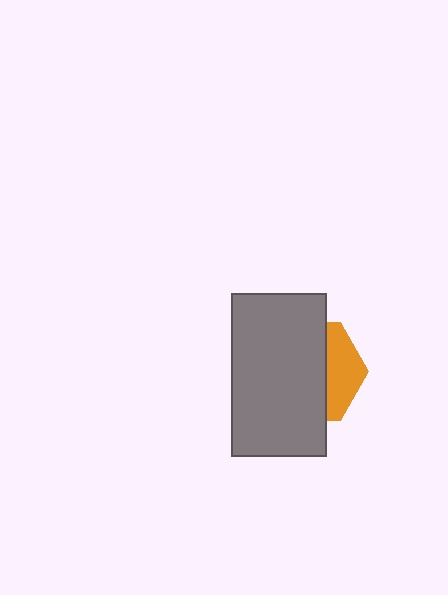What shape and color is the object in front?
The object in front is a gray rectangle.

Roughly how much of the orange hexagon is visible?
A small part of it is visible (roughly 32%).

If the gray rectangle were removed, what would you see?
You would see the complete orange hexagon.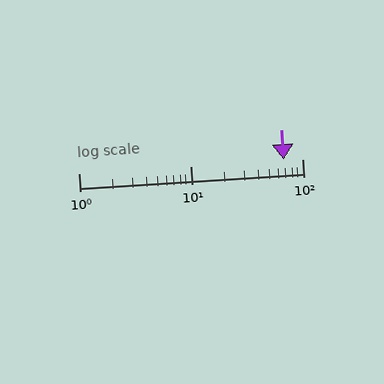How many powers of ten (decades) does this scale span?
The scale spans 2 decades, from 1 to 100.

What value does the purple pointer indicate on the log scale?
The pointer indicates approximately 68.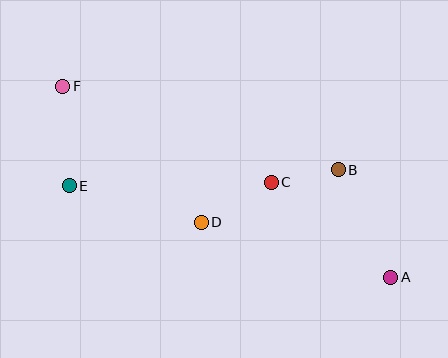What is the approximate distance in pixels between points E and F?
The distance between E and F is approximately 99 pixels.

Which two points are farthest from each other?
Points A and F are farthest from each other.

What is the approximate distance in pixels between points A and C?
The distance between A and C is approximately 152 pixels.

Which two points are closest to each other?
Points B and C are closest to each other.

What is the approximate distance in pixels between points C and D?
The distance between C and D is approximately 81 pixels.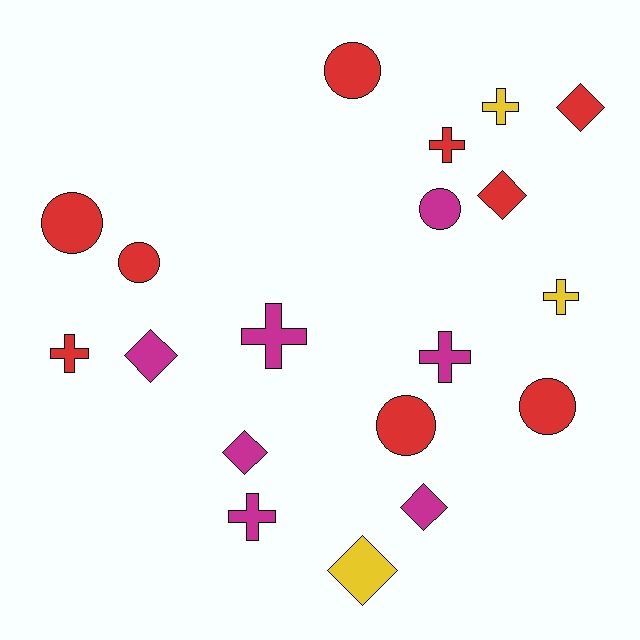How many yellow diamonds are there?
There is 1 yellow diamond.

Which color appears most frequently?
Red, with 9 objects.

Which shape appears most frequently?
Cross, with 7 objects.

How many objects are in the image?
There are 19 objects.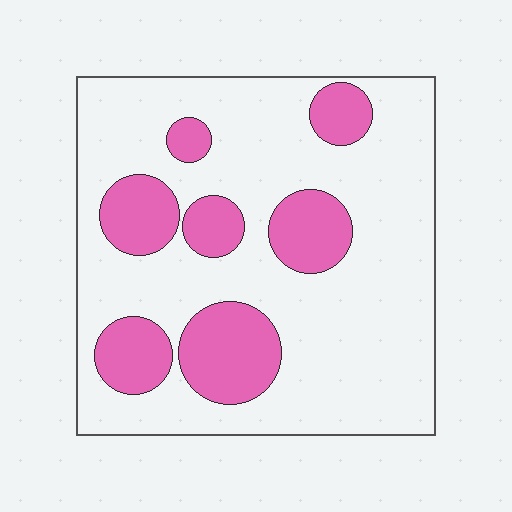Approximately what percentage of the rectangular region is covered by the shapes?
Approximately 25%.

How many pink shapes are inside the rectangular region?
7.